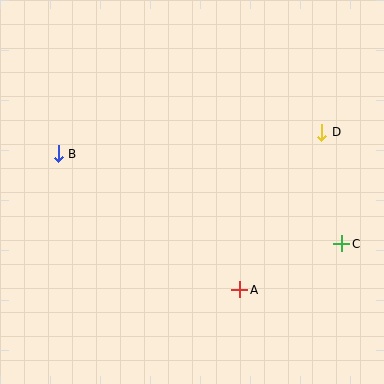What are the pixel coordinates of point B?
Point B is at (58, 154).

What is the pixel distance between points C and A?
The distance between C and A is 112 pixels.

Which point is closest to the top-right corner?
Point D is closest to the top-right corner.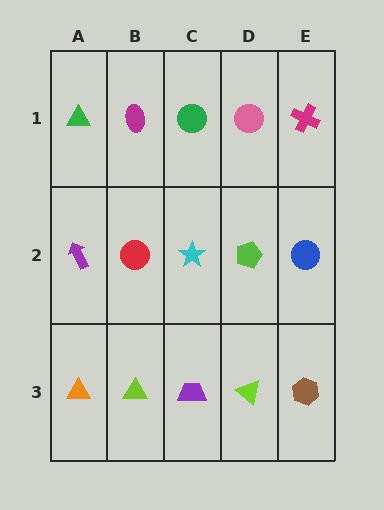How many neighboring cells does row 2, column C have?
4.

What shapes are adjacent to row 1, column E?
A blue circle (row 2, column E), a pink circle (row 1, column D).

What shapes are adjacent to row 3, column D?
A lime pentagon (row 2, column D), a purple trapezoid (row 3, column C), a brown hexagon (row 3, column E).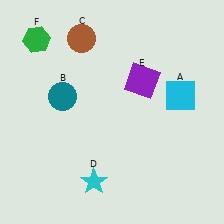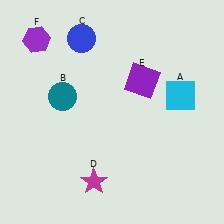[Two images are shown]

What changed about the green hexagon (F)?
In Image 1, F is green. In Image 2, it changed to purple.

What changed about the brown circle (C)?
In Image 1, C is brown. In Image 2, it changed to blue.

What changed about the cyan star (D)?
In Image 1, D is cyan. In Image 2, it changed to magenta.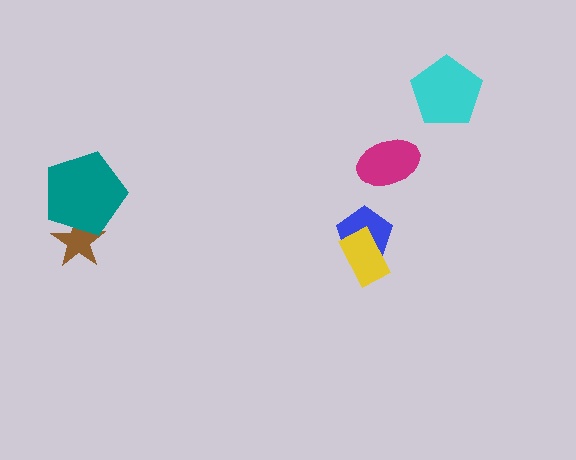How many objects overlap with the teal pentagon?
1 object overlaps with the teal pentagon.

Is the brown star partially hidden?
Yes, it is partially covered by another shape.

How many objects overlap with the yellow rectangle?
1 object overlaps with the yellow rectangle.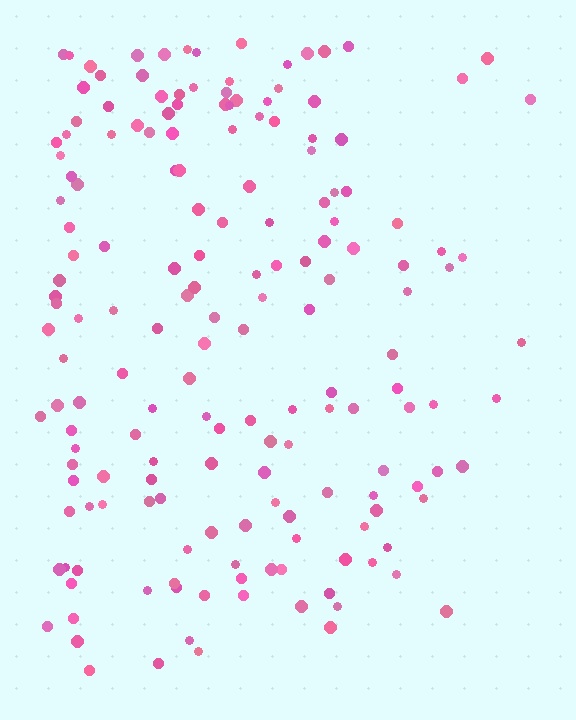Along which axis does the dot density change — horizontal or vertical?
Horizontal.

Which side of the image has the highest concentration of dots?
The left.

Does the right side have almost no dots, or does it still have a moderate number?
Still a moderate number, just noticeably fewer than the left.